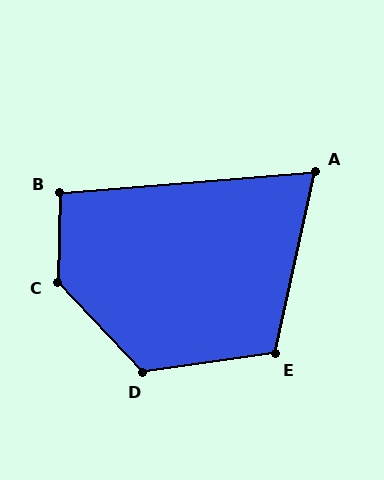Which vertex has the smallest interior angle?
A, at approximately 73 degrees.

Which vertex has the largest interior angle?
C, at approximately 136 degrees.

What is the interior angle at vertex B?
Approximately 96 degrees (obtuse).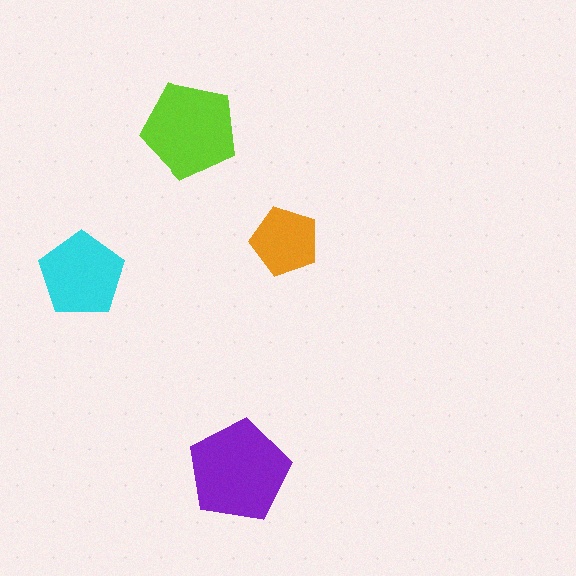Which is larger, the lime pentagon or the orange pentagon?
The lime one.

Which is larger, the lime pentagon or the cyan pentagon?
The lime one.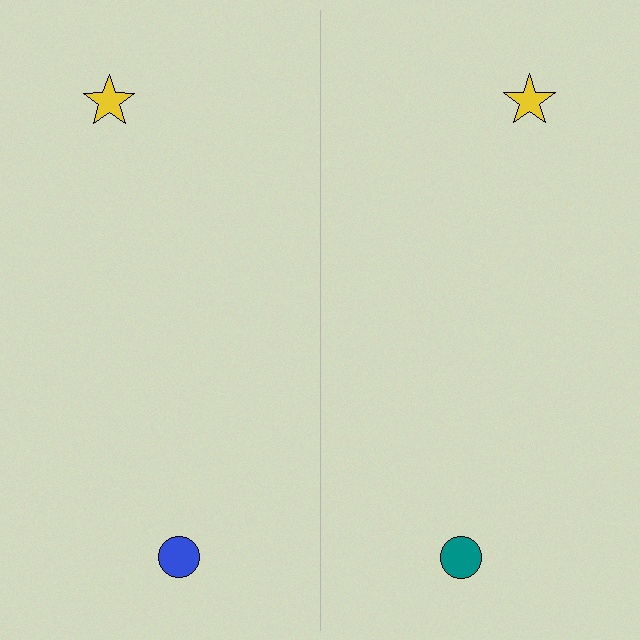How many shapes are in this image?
There are 4 shapes in this image.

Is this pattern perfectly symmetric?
No, the pattern is not perfectly symmetric. The teal circle on the right side breaks the symmetry — its mirror counterpart is blue.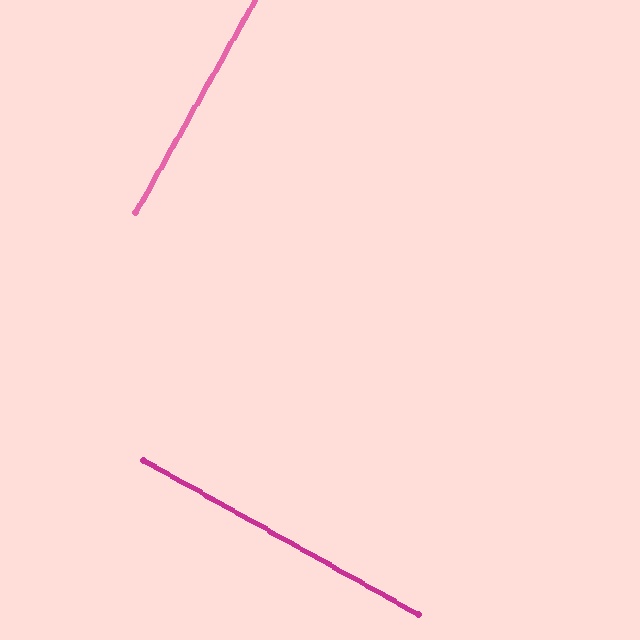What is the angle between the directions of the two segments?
Approximately 90 degrees.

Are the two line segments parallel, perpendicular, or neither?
Perpendicular — they meet at approximately 90°.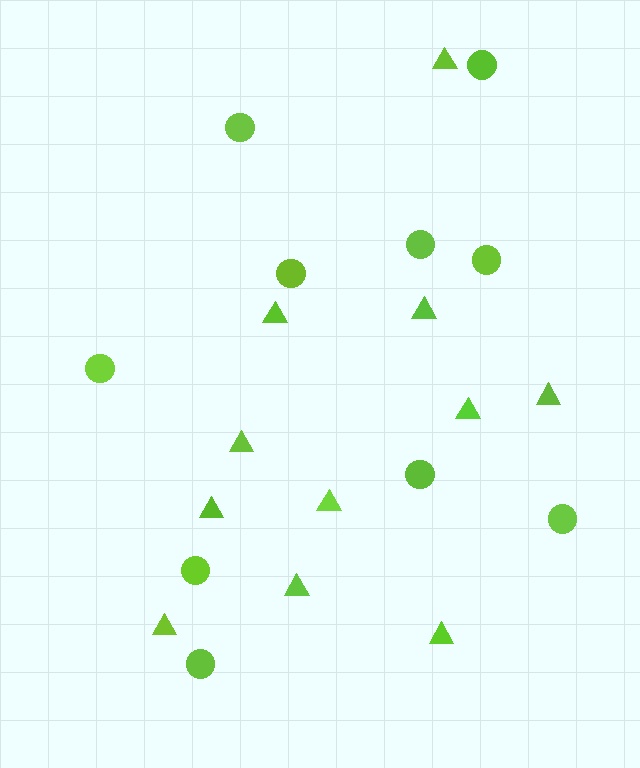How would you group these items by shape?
There are 2 groups: one group of triangles (11) and one group of circles (10).